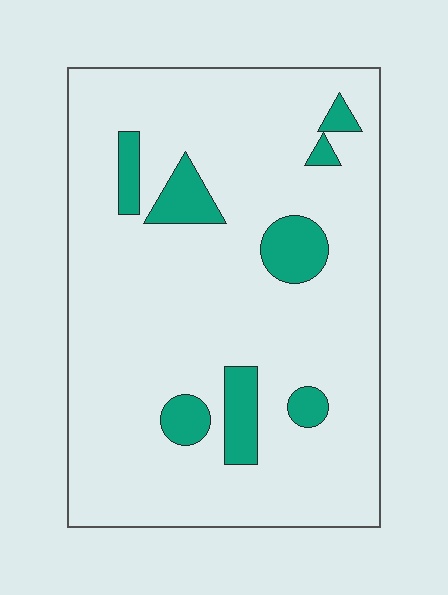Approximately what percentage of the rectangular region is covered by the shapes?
Approximately 10%.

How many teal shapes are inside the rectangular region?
8.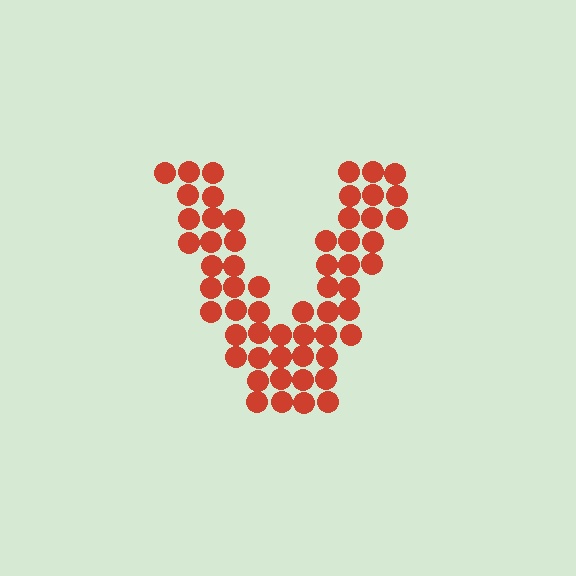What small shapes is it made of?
It is made of small circles.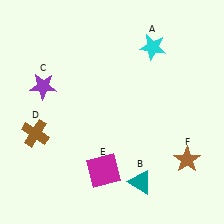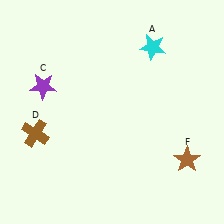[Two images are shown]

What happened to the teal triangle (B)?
The teal triangle (B) was removed in Image 2. It was in the bottom-right area of Image 1.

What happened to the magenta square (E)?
The magenta square (E) was removed in Image 2. It was in the bottom-left area of Image 1.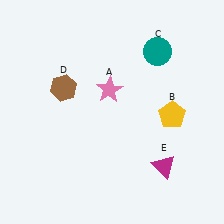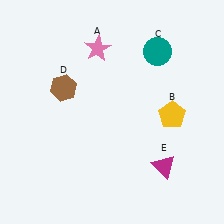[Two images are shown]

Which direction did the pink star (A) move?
The pink star (A) moved up.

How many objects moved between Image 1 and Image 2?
1 object moved between the two images.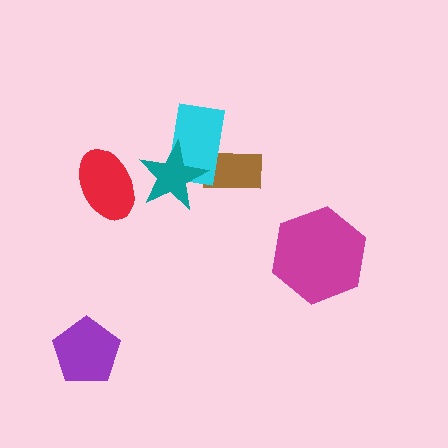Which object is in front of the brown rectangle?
The cyan rectangle is in front of the brown rectangle.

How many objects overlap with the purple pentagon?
0 objects overlap with the purple pentagon.